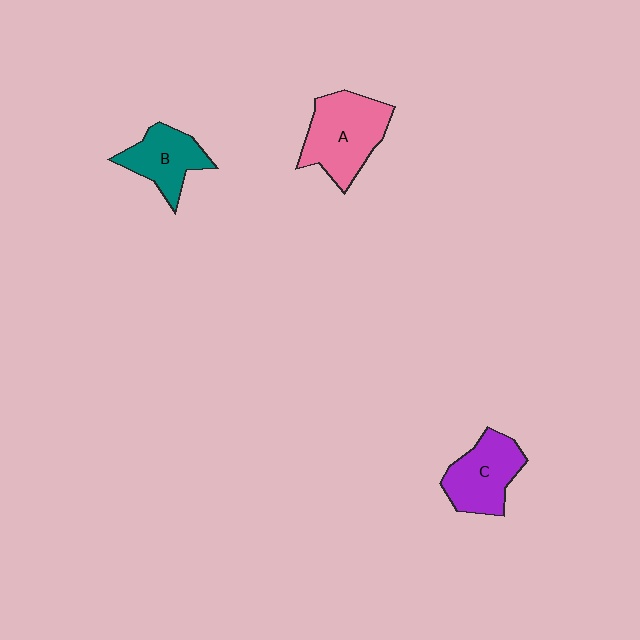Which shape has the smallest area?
Shape B (teal).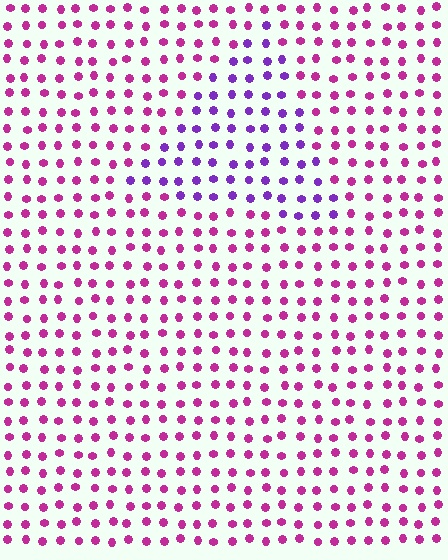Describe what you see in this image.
The image is filled with small magenta elements in a uniform arrangement. A triangle-shaped region is visible where the elements are tinted to a slightly different hue, forming a subtle color boundary.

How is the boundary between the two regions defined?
The boundary is defined purely by a slight shift in hue (about 42 degrees). Spacing, size, and orientation are identical on both sides.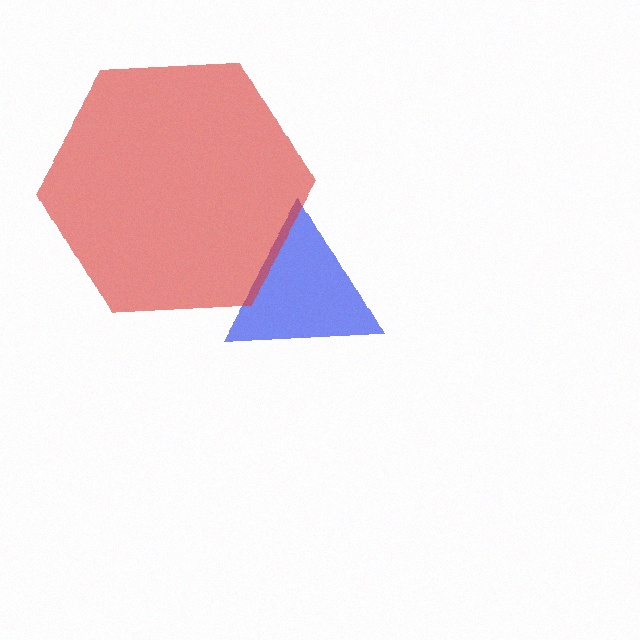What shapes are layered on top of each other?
The layered shapes are: a blue triangle, a red hexagon.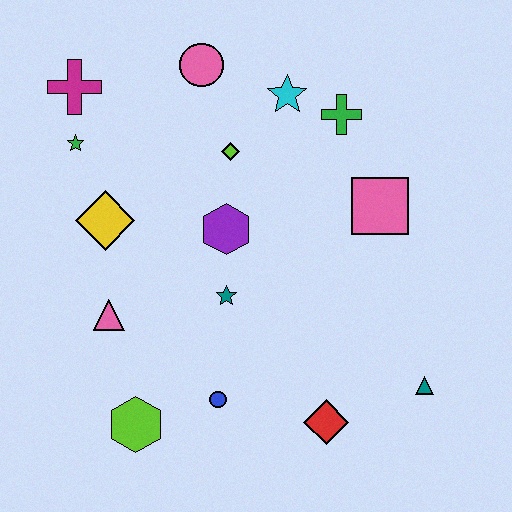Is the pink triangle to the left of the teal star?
Yes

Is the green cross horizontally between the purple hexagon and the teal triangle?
Yes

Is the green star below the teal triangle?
No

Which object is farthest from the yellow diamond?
The teal triangle is farthest from the yellow diamond.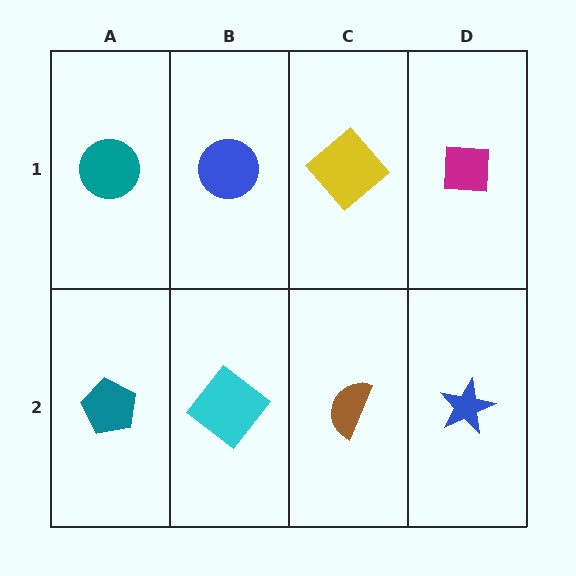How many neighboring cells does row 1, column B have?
3.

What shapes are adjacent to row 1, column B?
A cyan diamond (row 2, column B), a teal circle (row 1, column A), a yellow diamond (row 1, column C).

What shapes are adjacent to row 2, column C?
A yellow diamond (row 1, column C), a cyan diamond (row 2, column B), a blue star (row 2, column D).